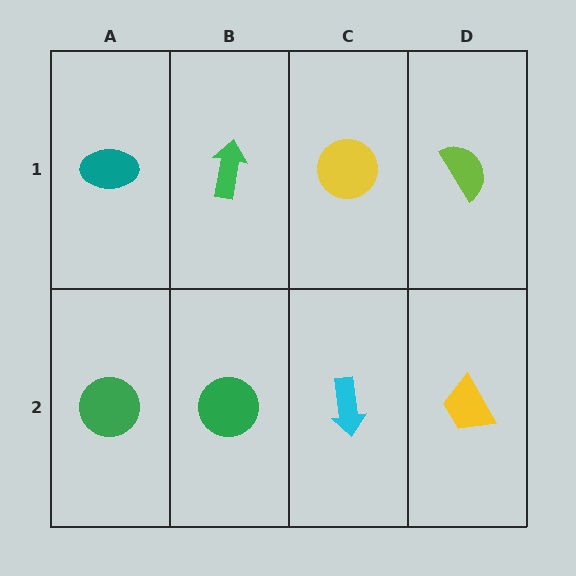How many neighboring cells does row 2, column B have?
3.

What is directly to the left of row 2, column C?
A green circle.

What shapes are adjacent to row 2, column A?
A teal ellipse (row 1, column A), a green circle (row 2, column B).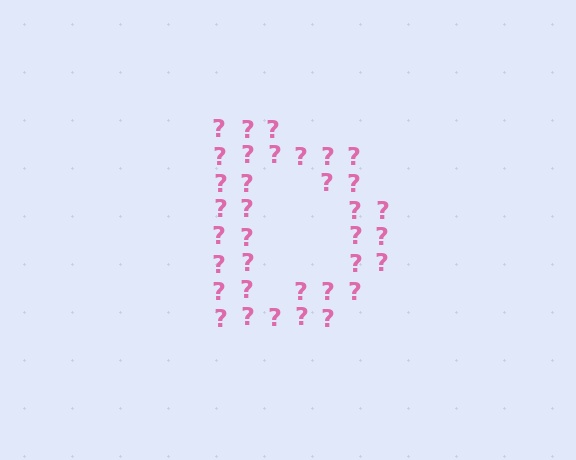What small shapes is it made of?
It is made of small question marks.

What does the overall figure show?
The overall figure shows the letter D.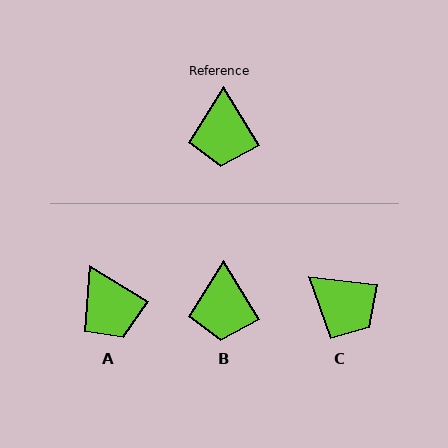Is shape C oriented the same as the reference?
No, it is off by about 52 degrees.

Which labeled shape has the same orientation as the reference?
B.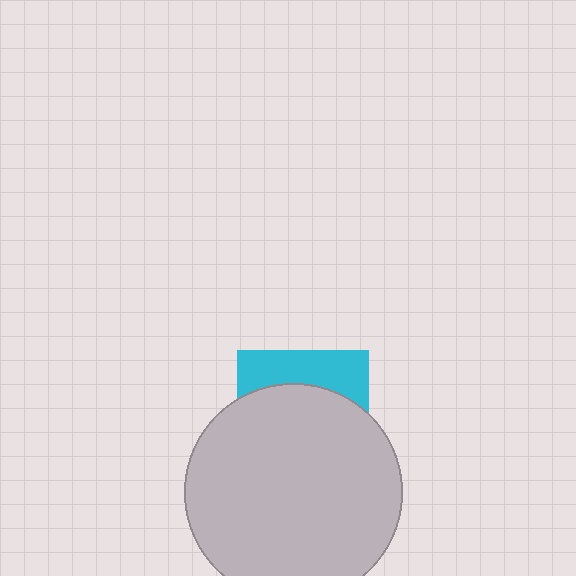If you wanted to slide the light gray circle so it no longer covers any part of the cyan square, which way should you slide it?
Slide it down — that is the most direct way to separate the two shapes.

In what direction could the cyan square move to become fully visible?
The cyan square could move up. That would shift it out from behind the light gray circle entirely.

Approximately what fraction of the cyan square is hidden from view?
Roughly 69% of the cyan square is hidden behind the light gray circle.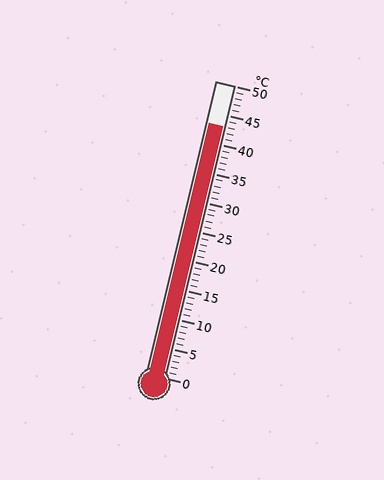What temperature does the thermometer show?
The thermometer shows approximately 43°C.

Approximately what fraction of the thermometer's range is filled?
The thermometer is filled to approximately 85% of its range.